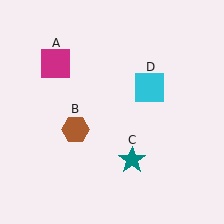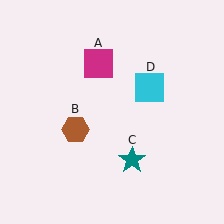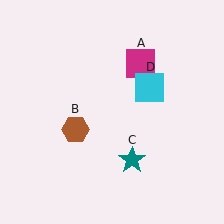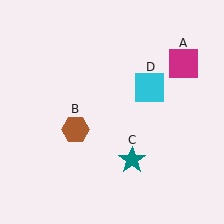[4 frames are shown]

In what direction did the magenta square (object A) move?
The magenta square (object A) moved right.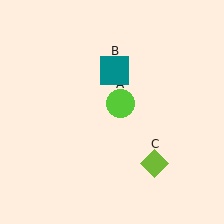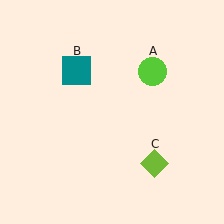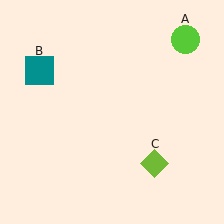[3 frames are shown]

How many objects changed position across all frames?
2 objects changed position: lime circle (object A), teal square (object B).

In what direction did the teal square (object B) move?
The teal square (object B) moved left.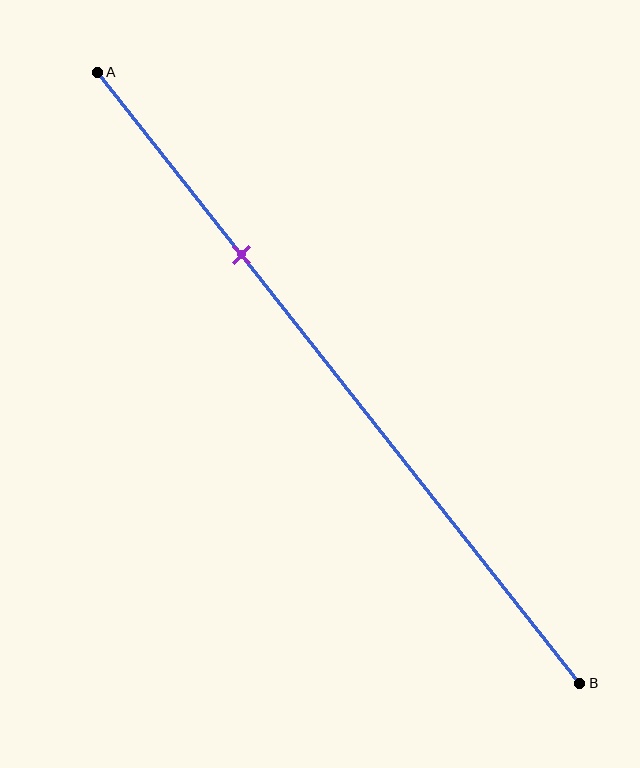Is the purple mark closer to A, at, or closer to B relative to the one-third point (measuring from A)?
The purple mark is closer to point A than the one-third point of segment AB.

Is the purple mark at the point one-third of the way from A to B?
No, the mark is at about 30% from A, not at the 33% one-third point.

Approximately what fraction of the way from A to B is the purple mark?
The purple mark is approximately 30% of the way from A to B.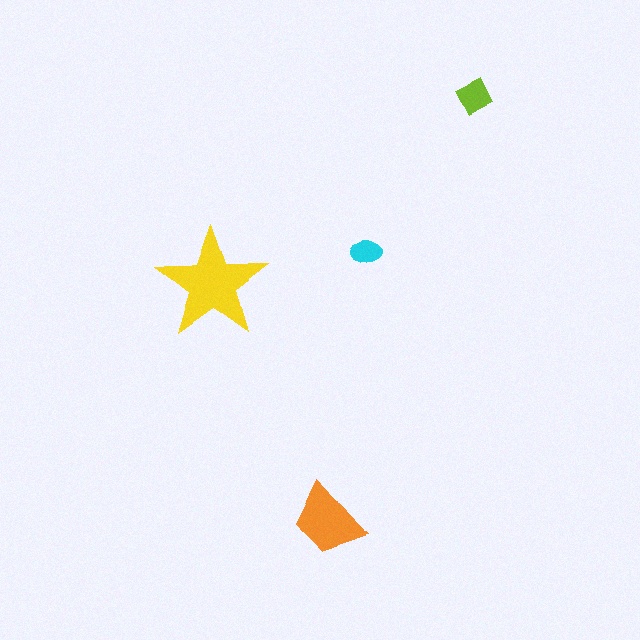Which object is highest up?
The lime diamond is topmost.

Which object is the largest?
The yellow star.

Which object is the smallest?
The cyan ellipse.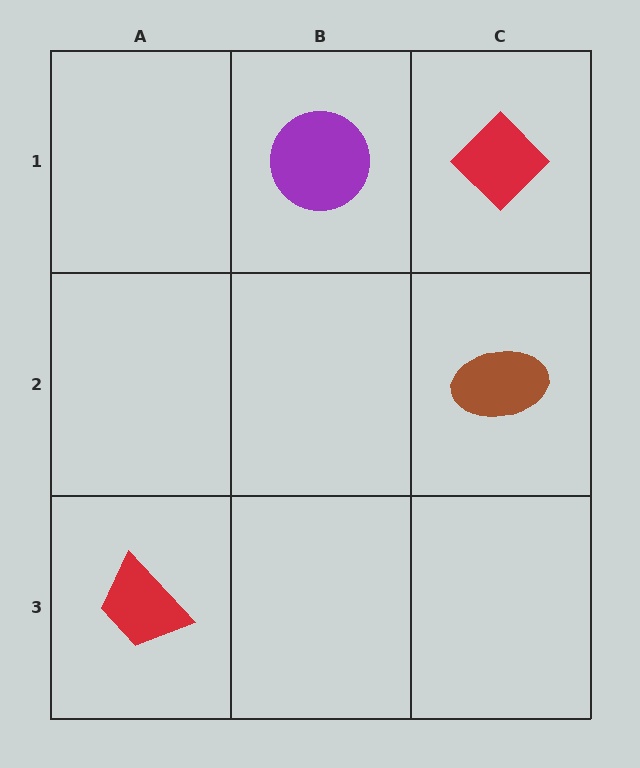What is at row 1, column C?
A red diamond.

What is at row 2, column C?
A brown ellipse.